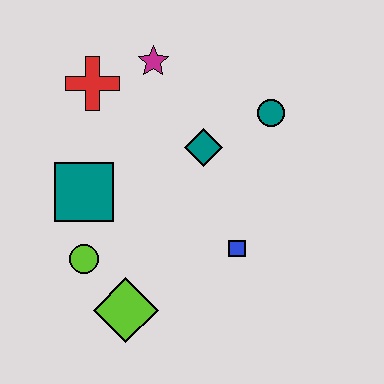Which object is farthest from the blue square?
The red cross is farthest from the blue square.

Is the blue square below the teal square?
Yes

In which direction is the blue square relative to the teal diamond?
The blue square is below the teal diamond.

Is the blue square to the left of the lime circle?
No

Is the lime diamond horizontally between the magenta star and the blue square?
No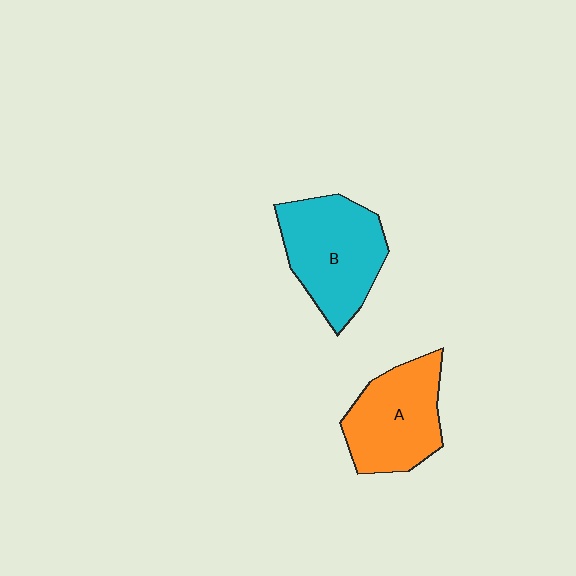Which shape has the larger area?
Shape B (cyan).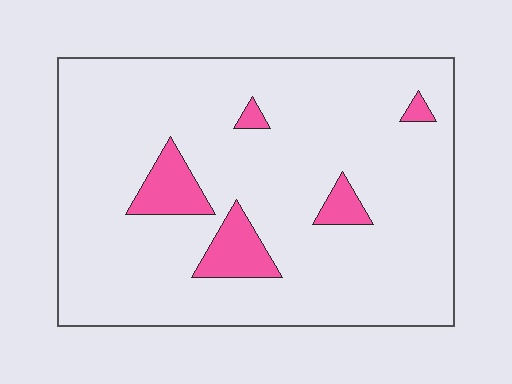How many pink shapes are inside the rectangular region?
5.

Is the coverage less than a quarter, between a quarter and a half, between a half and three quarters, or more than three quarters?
Less than a quarter.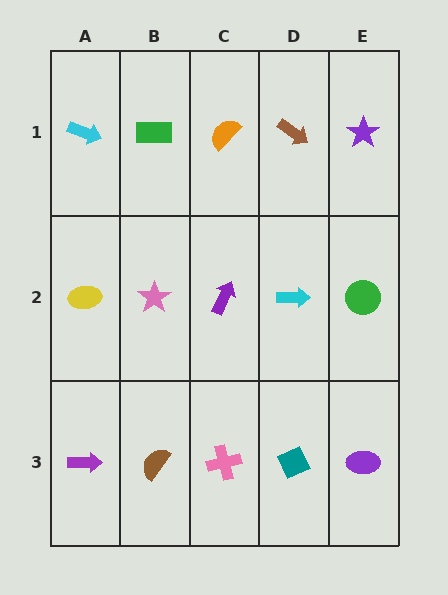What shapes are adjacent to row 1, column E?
A green circle (row 2, column E), a brown arrow (row 1, column D).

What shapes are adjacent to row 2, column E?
A purple star (row 1, column E), a purple ellipse (row 3, column E), a cyan arrow (row 2, column D).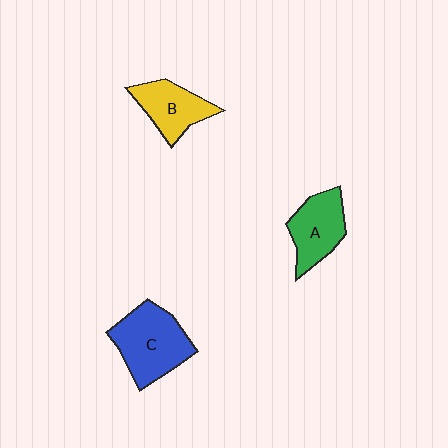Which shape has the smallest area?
Shape B (yellow).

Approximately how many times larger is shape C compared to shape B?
Approximately 1.5 times.